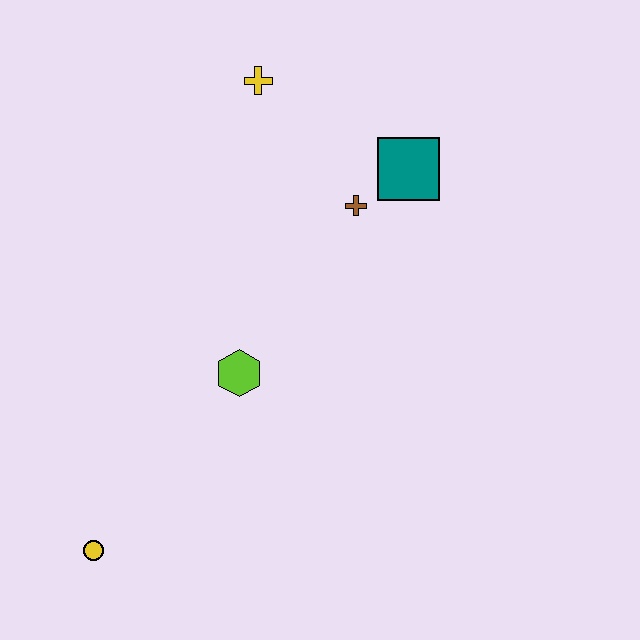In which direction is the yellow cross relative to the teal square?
The yellow cross is to the left of the teal square.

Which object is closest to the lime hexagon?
The brown cross is closest to the lime hexagon.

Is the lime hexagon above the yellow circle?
Yes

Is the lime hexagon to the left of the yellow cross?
Yes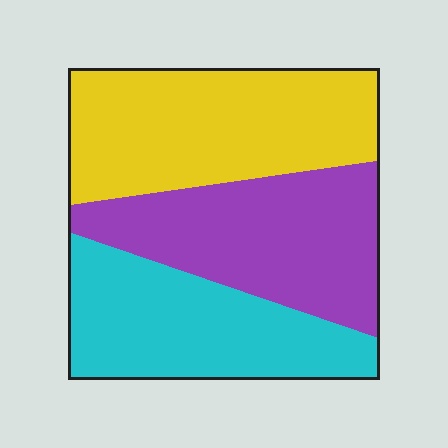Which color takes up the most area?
Yellow, at roughly 35%.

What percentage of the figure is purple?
Purple covers about 35% of the figure.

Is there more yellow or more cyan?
Yellow.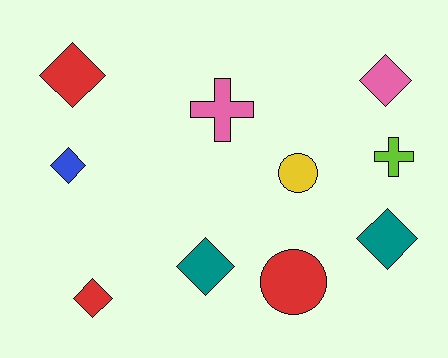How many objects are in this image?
There are 10 objects.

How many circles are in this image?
There are 2 circles.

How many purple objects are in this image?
There are no purple objects.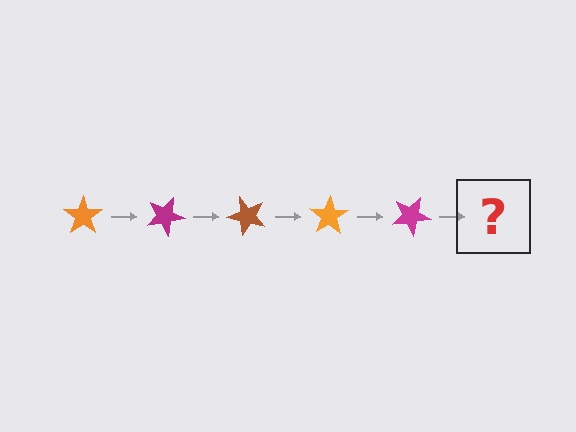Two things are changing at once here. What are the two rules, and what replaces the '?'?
The two rules are that it rotates 25 degrees each step and the color cycles through orange, magenta, and brown. The '?' should be a brown star, rotated 125 degrees from the start.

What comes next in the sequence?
The next element should be a brown star, rotated 125 degrees from the start.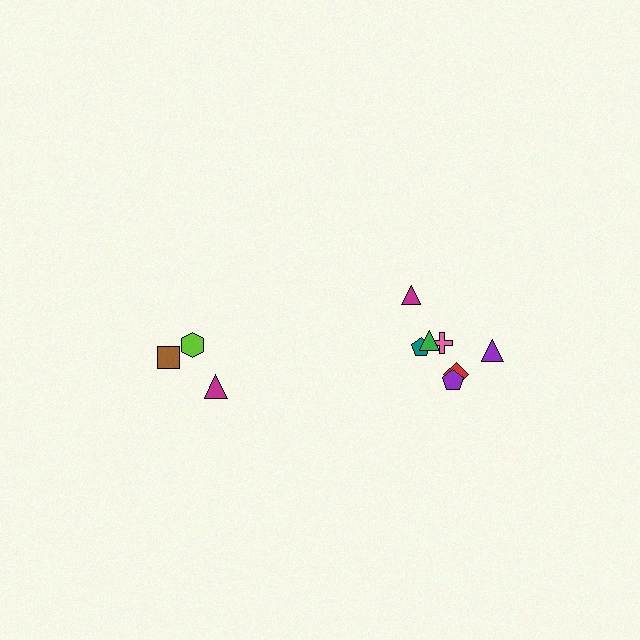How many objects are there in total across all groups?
There are 10 objects.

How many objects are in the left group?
There are 3 objects.